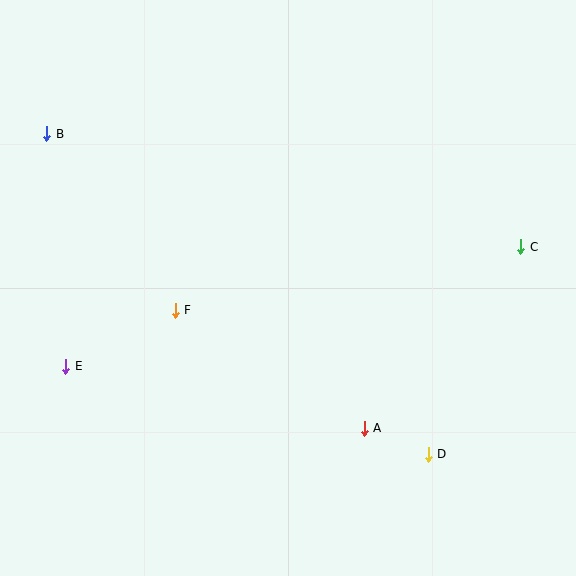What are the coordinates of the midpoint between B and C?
The midpoint between B and C is at (284, 190).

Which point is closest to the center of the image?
Point F at (175, 310) is closest to the center.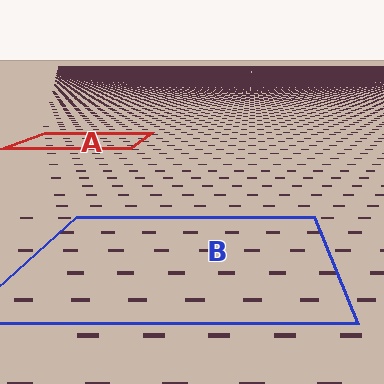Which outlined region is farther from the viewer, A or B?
Region A is farther from the viewer — the texture elements inside it appear smaller and more densely packed.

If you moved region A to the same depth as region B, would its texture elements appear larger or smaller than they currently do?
They would appear larger. At a closer depth, the same texture elements are projected at a bigger on-screen size.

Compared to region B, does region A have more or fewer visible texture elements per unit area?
Region A has more texture elements per unit area — they are packed more densely because it is farther away.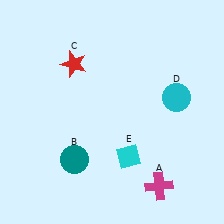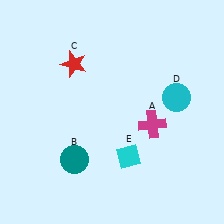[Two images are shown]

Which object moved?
The magenta cross (A) moved up.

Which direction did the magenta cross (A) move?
The magenta cross (A) moved up.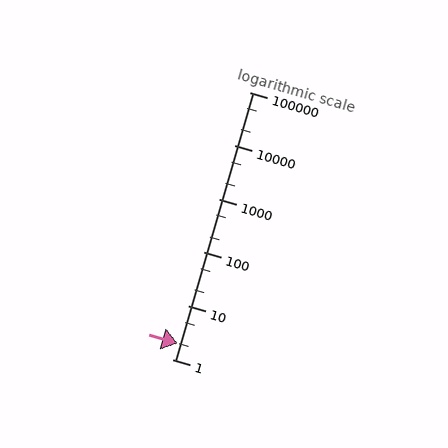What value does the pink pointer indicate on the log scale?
The pointer indicates approximately 2.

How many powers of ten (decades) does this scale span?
The scale spans 5 decades, from 1 to 100000.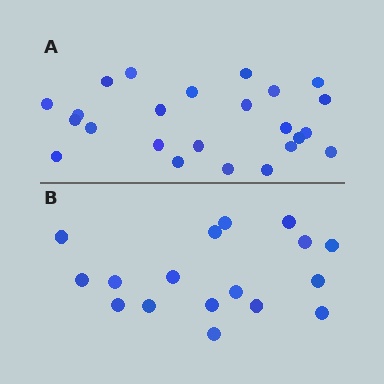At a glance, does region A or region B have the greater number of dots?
Region A (the top region) has more dots.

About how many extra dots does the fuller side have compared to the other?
Region A has roughly 8 or so more dots than region B.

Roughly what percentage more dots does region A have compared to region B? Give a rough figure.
About 40% more.